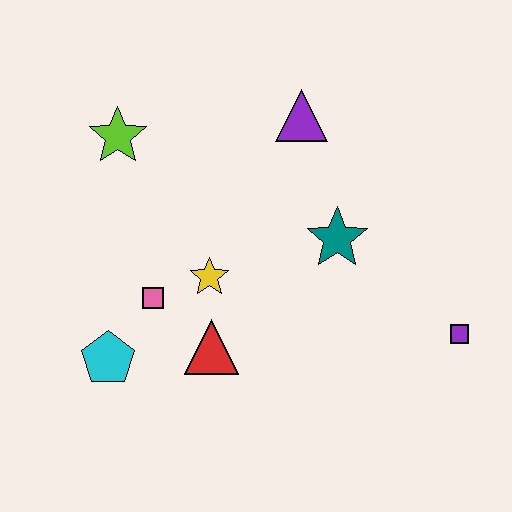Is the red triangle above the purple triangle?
No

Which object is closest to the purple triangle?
The teal star is closest to the purple triangle.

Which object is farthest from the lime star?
The purple square is farthest from the lime star.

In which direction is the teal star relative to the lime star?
The teal star is to the right of the lime star.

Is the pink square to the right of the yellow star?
No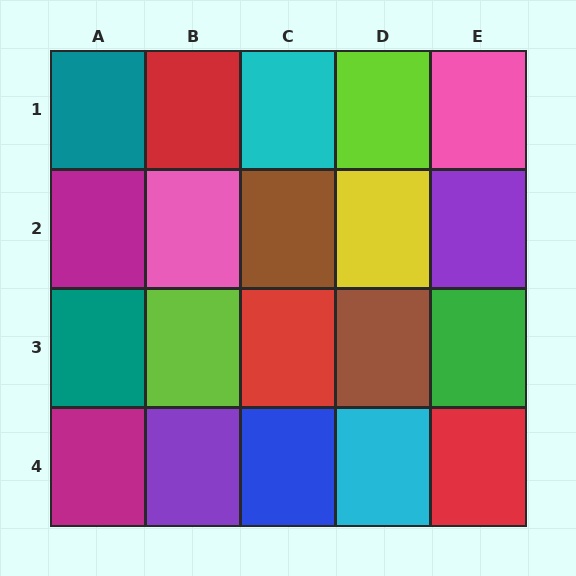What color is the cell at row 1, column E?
Pink.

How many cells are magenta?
2 cells are magenta.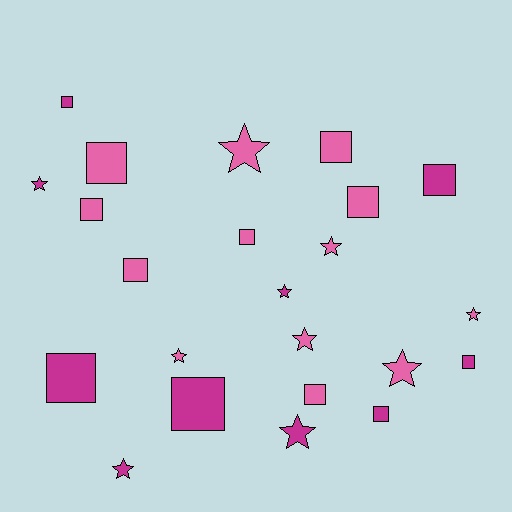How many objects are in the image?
There are 23 objects.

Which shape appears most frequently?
Square, with 13 objects.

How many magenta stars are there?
There are 4 magenta stars.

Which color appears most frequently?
Pink, with 13 objects.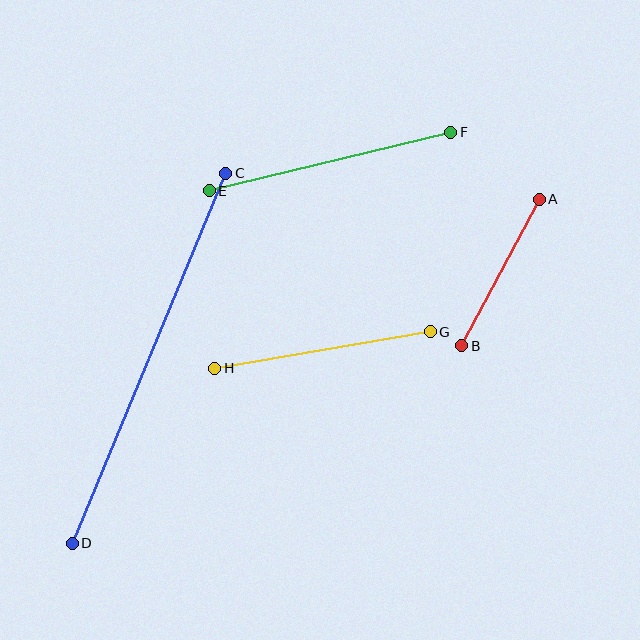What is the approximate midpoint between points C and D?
The midpoint is at approximately (149, 358) pixels.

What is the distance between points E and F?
The distance is approximately 248 pixels.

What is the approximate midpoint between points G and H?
The midpoint is at approximately (323, 350) pixels.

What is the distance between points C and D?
The distance is approximately 401 pixels.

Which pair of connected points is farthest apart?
Points C and D are farthest apart.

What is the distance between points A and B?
The distance is approximately 166 pixels.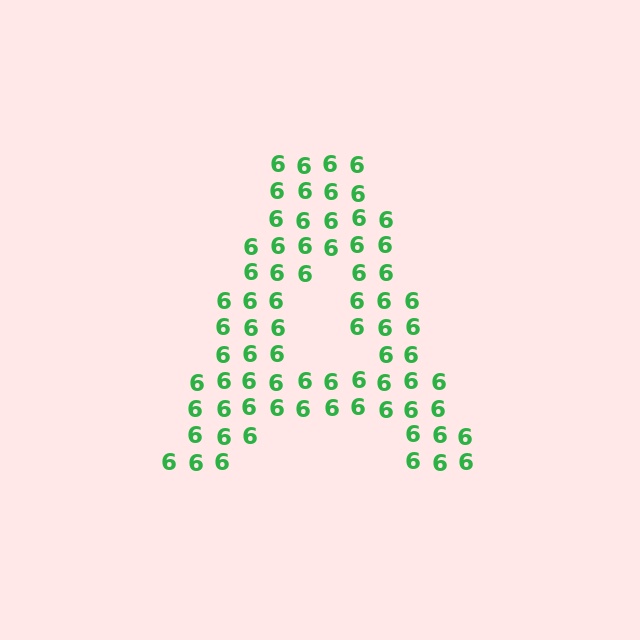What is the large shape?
The large shape is the letter A.